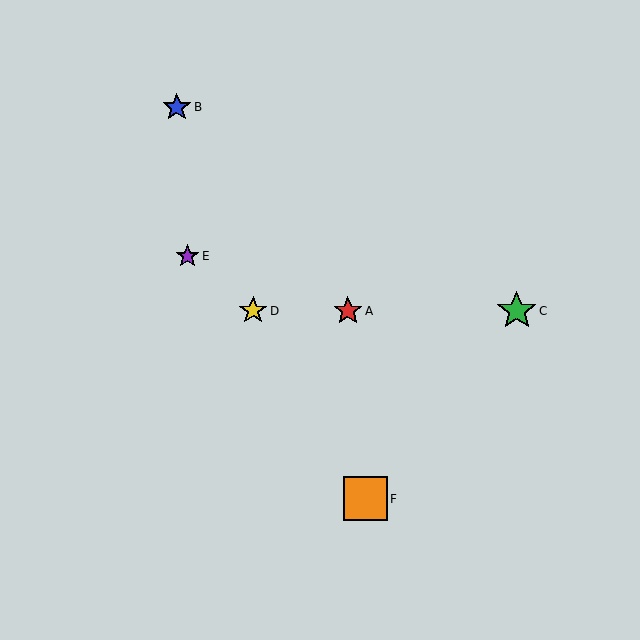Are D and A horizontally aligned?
Yes, both are at y≈311.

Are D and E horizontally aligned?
No, D is at y≈311 and E is at y≈256.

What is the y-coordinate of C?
Object C is at y≈311.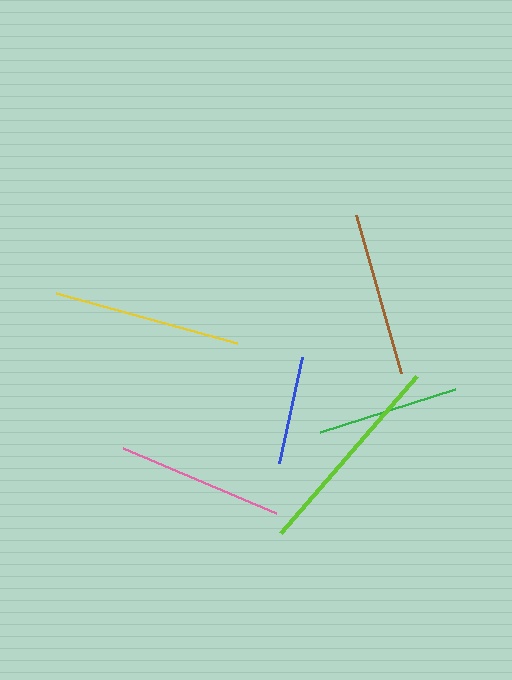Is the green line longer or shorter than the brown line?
The brown line is longer than the green line.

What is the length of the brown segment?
The brown segment is approximately 164 pixels long.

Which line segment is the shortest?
The blue line is the shortest at approximately 109 pixels.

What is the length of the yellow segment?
The yellow segment is approximately 188 pixels long.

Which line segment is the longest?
The lime line is the longest at approximately 208 pixels.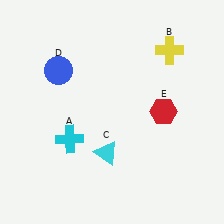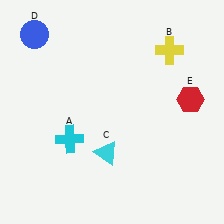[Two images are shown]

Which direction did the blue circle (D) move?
The blue circle (D) moved up.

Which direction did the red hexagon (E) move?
The red hexagon (E) moved right.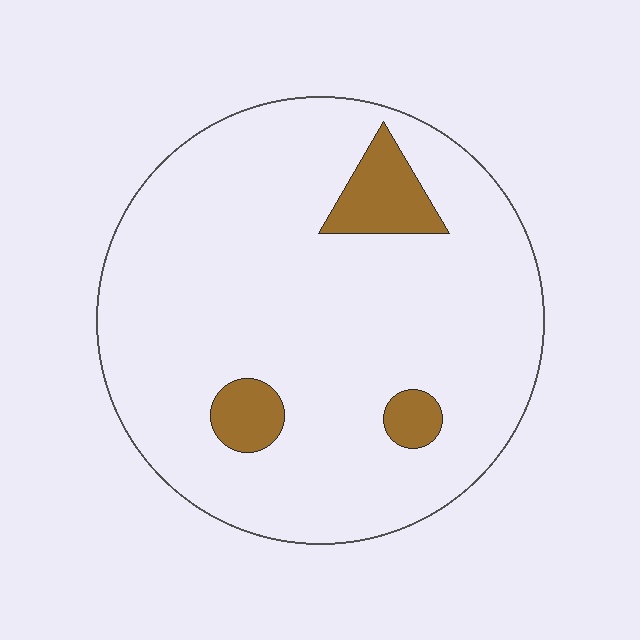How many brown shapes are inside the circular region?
3.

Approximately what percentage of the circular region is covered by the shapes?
Approximately 10%.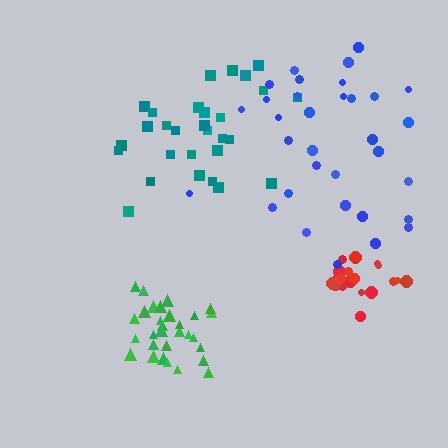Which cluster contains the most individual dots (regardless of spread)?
Blue (33).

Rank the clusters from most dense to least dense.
red, green, teal, blue.